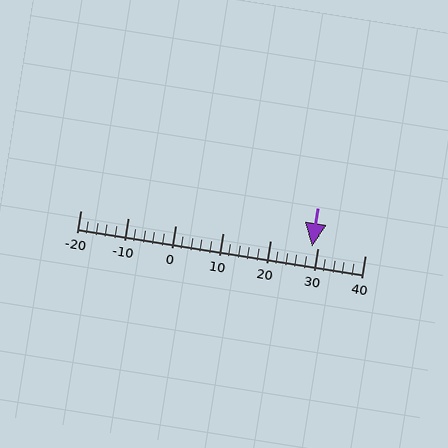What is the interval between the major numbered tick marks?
The major tick marks are spaced 10 units apart.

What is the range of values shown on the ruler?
The ruler shows values from -20 to 40.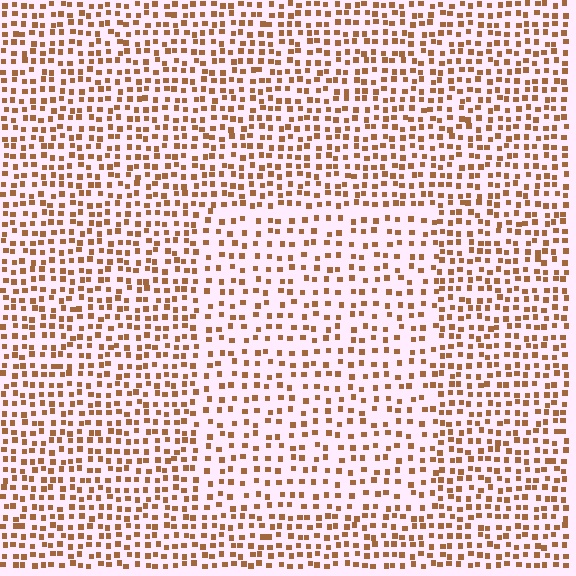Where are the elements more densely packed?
The elements are more densely packed outside the rectangle boundary.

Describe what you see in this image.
The image contains small brown elements arranged at two different densities. A rectangle-shaped region is visible where the elements are less densely packed than the surrounding area.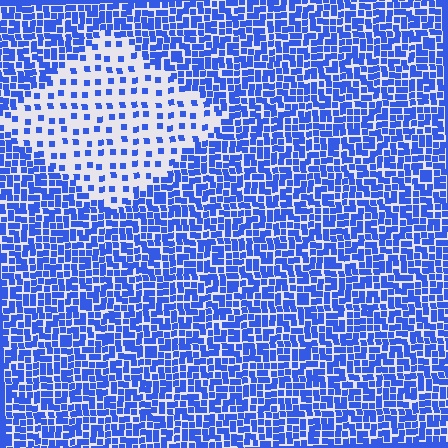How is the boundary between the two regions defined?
The boundary is defined by a change in element density (approximately 2.9x ratio). All elements are the same color, size, and shape.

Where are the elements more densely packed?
The elements are more densely packed outside the diamond boundary.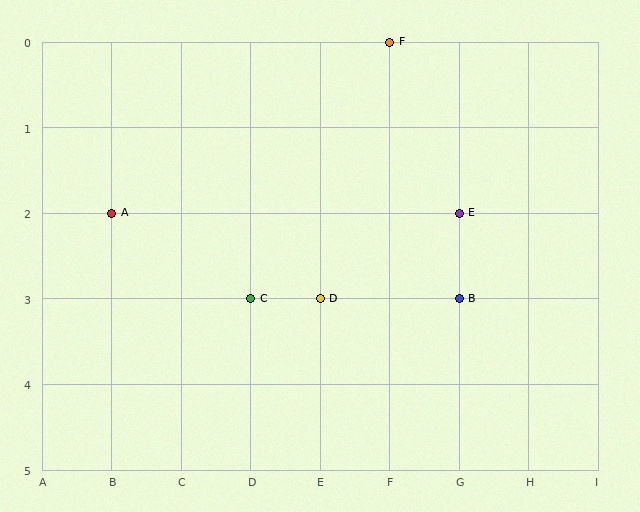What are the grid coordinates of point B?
Point B is at grid coordinates (G, 3).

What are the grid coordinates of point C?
Point C is at grid coordinates (D, 3).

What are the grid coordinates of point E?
Point E is at grid coordinates (G, 2).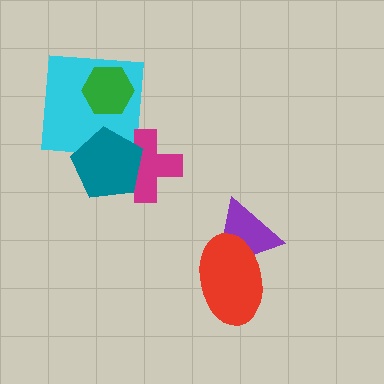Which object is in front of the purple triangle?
The red ellipse is in front of the purple triangle.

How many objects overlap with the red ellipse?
1 object overlaps with the red ellipse.